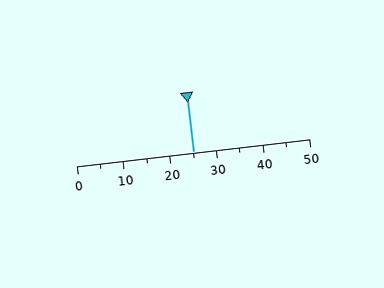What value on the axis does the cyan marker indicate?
The marker indicates approximately 25.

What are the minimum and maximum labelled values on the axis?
The axis runs from 0 to 50.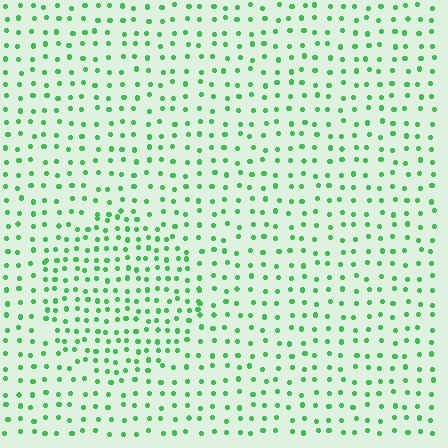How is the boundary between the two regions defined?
The boundary is defined by a change in element density (approximately 1.6x ratio). All elements are the same color, size, and shape.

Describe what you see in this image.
The image contains small green elements arranged at two different densities. A circle-shaped region is visible where the elements are more densely packed than the surrounding area.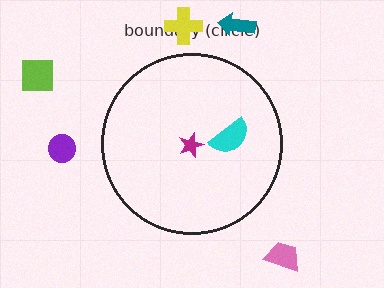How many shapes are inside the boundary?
2 inside, 5 outside.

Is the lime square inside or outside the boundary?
Outside.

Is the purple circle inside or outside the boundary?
Outside.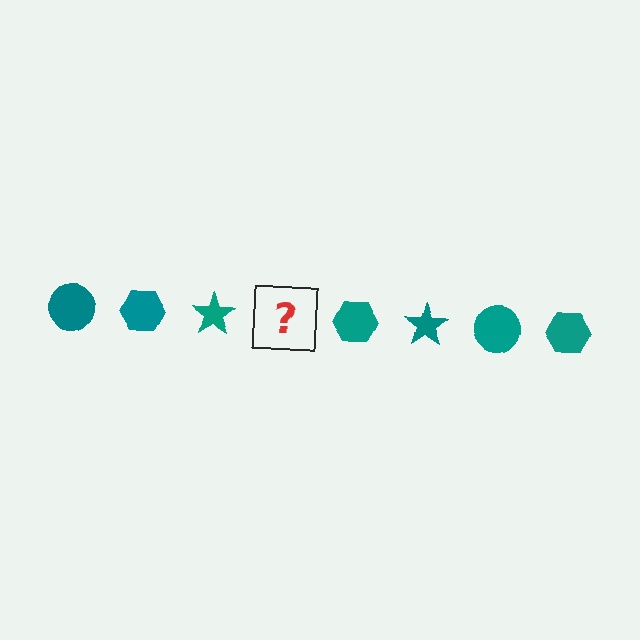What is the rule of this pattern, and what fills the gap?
The rule is that the pattern cycles through circle, hexagon, star shapes in teal. The gap should be filled with a teal circle.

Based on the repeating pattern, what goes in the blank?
The blank should be a teal circle.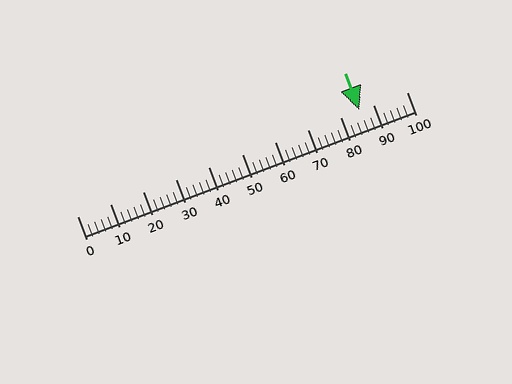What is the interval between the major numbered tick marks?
The major tick marks are spaced 10 units apart.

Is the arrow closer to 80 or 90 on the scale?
The arrow is closer to 90.